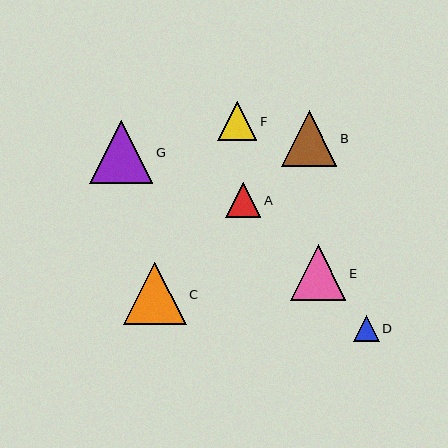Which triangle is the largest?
Triangle G is the largest with a size of approximately 63 pixels.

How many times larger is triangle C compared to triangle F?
Triangle C is approximately 1.6 times the size of triangle F.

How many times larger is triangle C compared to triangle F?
Triangle C is approximately 1.6 times the size of triangle F.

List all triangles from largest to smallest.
From largest to smallest: G, C, E, B, F, A, D.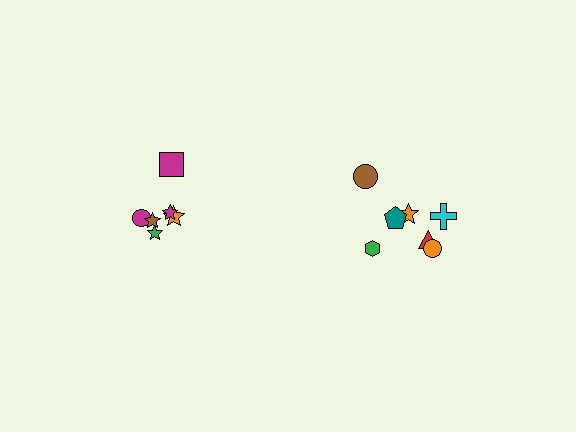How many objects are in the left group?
There are 6 objects.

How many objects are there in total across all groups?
There are 14 objects.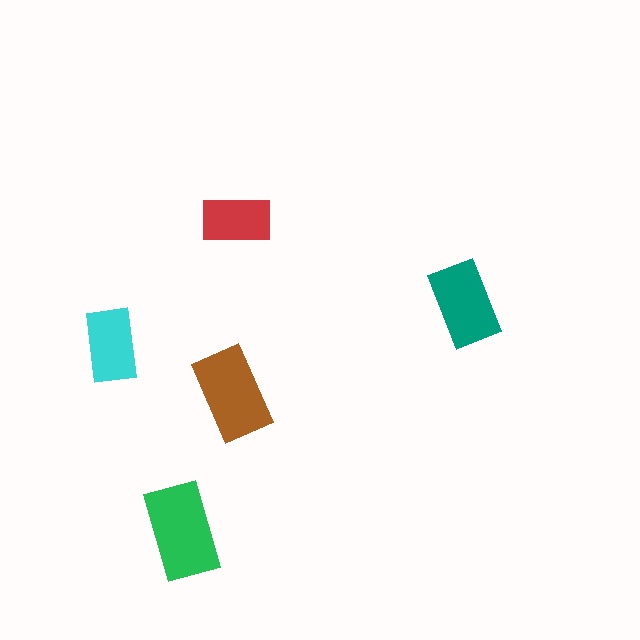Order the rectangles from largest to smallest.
the green one, the brown one, the teal one, the cyan one, the red one.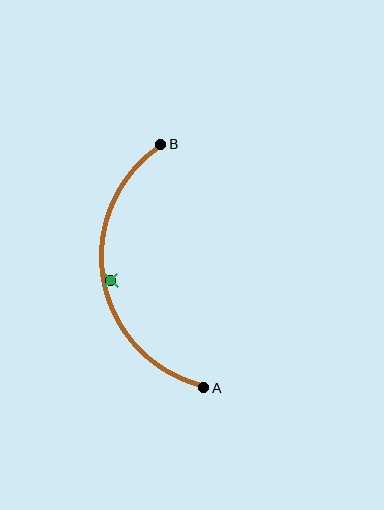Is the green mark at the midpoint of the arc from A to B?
No — the green mark does not lie on the arc at all. It sits slightly inside the curve.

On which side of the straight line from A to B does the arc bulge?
The arc bulges to the left of the straight line connecting A and B.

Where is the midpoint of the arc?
The arc midpoint is the point on the curve farthest from the straight line joining A and B. It sits to the left of that line.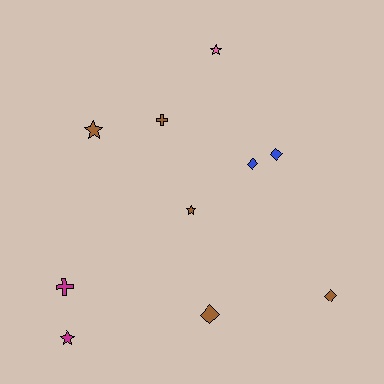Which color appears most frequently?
Brown, with 5 objects.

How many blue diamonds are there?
There are 2 blue diamonds.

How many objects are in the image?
There are 10 objects.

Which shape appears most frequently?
Star, with 4 objects.